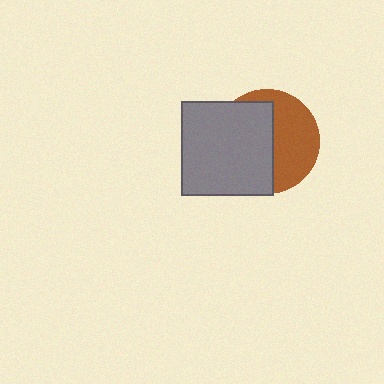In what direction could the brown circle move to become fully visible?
The brown circle could move right. That would shift it out from behind the gray rectangle entirely.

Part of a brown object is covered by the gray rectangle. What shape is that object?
It is a circle.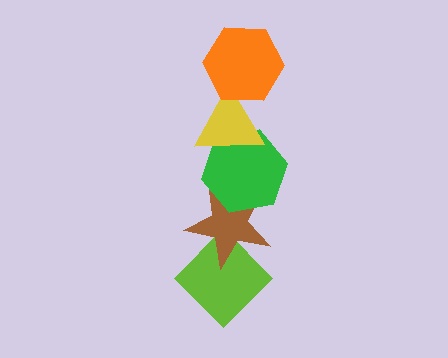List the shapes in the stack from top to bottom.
From top to bottom: the orange hexagon, the yellow triangle, the green hexagon, the brown star, the lime diamond.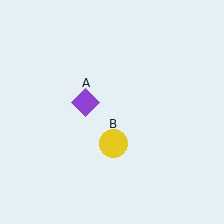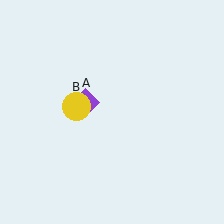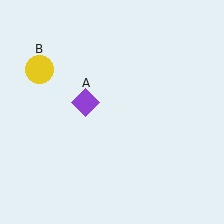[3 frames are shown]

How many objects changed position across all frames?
1 object changed position: yellow circle (object B).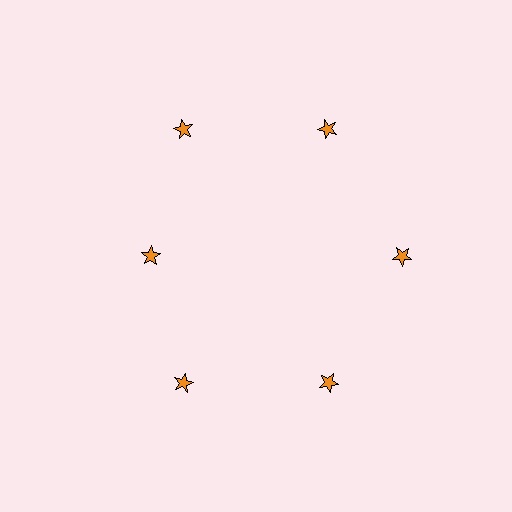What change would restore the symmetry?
The symmetry would be restored by moving it outward, back onto the ring so that all 6 stars sit at equal angles and equal distance from the center.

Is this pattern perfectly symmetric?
No. The 6 orange stars are arranged in a ring, but one element near the 9 o'clock position is pulled inward toward the center, breaking the 6-fold rotational symmetry.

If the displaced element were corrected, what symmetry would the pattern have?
It would have 6-fold rotational symmetry — the pattern would map onto itself every 60 degrees.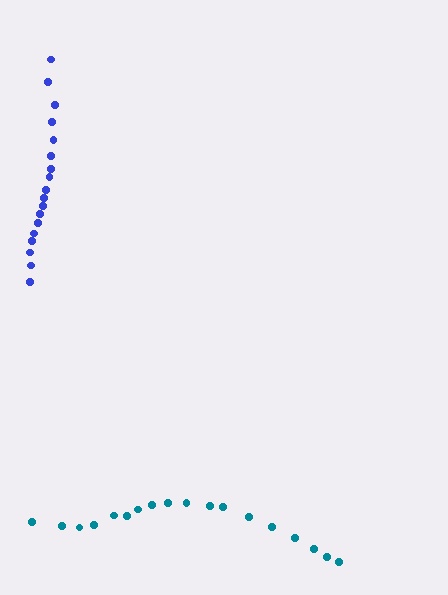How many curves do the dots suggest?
There are 2 distinct paths.